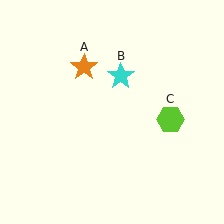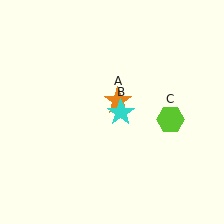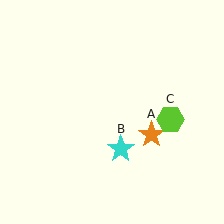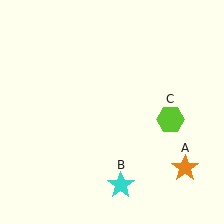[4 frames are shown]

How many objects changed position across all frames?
2 objects changed position: orange star (object A), cyan star (object B).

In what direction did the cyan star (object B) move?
The cyan star (object B) moved down.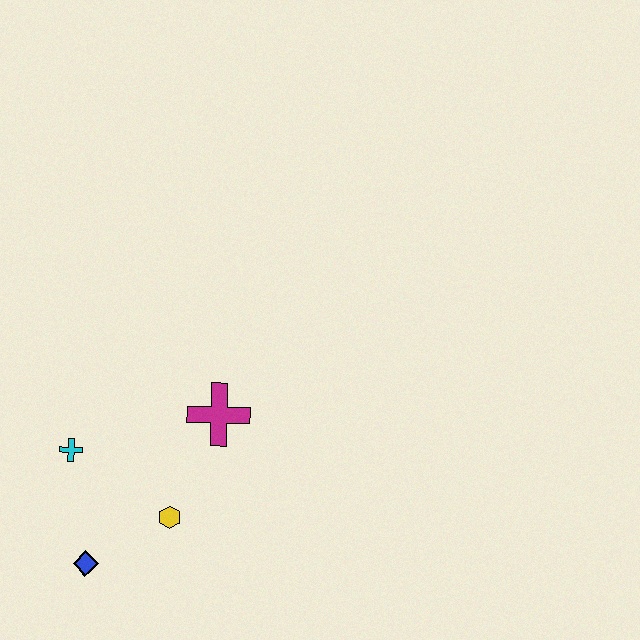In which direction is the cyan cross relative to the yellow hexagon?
The cyan cross is to the left of the yellow hexagon.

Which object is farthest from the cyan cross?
The magenta cross is farthest from the cyan cross.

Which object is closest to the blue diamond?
The yellow hexagon is closest to the blue diamond.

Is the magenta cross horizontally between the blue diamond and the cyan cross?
No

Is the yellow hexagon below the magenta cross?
Yes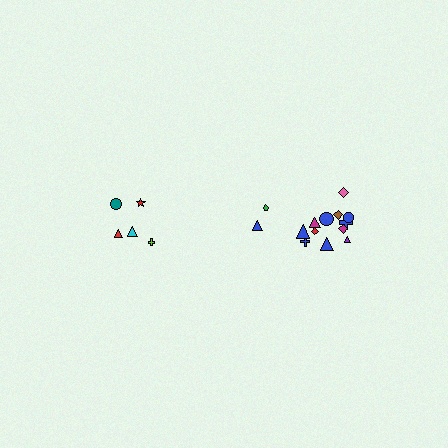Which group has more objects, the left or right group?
The right group.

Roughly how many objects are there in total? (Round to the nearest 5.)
Roughly 20 objects in total.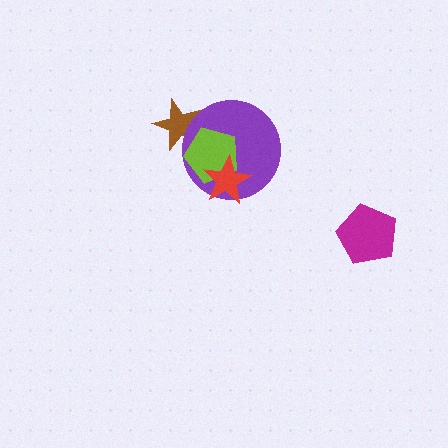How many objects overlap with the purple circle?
3 objects overlap with the purple circle.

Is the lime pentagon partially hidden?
Yes, it is partially covered by another shape.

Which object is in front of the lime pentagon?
The red star is in front of the lime pentagon.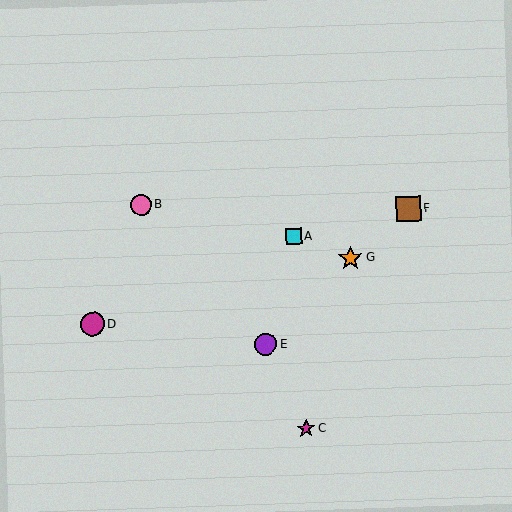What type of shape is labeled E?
Shape E is a purple circle.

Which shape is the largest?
The brown square (labeled F) is the largest.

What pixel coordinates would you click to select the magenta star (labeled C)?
Click at (306, 428) to select the magenta star C.